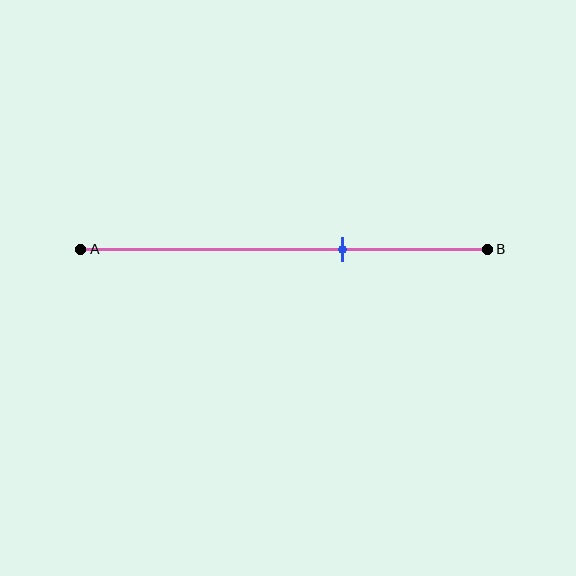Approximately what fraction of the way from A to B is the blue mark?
The blue mark is approximately 65% of the way from A to B.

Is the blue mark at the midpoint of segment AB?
No, the mark is at about 65% from A, not at the 50% midpoint.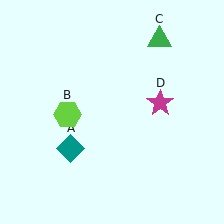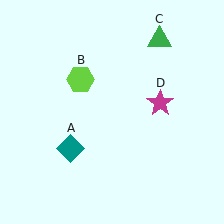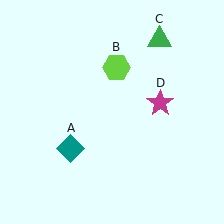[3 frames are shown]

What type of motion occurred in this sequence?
The lime hexagon (object B) rotated clockwise around the center of the scene.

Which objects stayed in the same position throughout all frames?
Teal diamond (object A) and green triangle (object C) and magenta star (object D) remained stationary.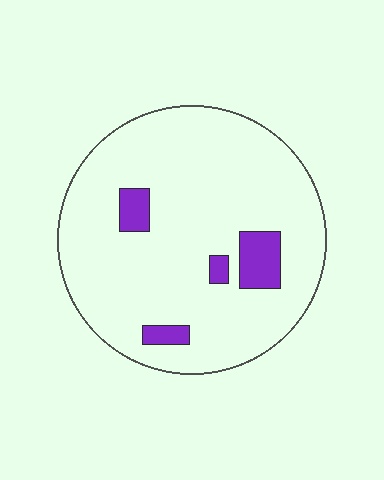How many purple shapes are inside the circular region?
4.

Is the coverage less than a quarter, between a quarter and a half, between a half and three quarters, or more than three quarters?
Less than a quarter.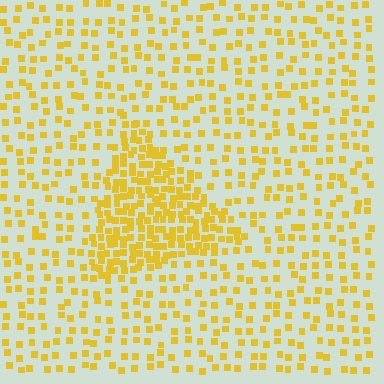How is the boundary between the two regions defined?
The boundary is defined by a change in element density (approximately 2.6x ratio). All elements are the same color, size, and shape.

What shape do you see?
I see a triangle.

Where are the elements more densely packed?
The elements are more densely packed inside the triangle boundary.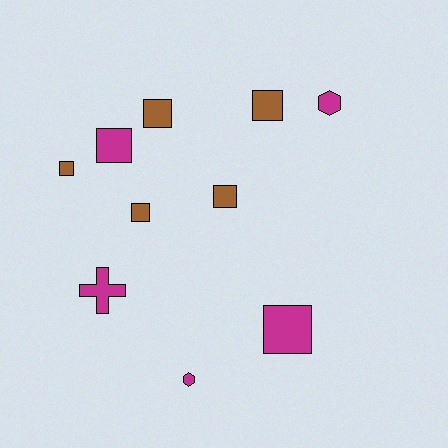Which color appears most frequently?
Magenta, with 5 objects.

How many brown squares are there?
There are 5 brown squares.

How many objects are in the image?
There are 10 objects.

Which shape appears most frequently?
Square, with 7 objects.